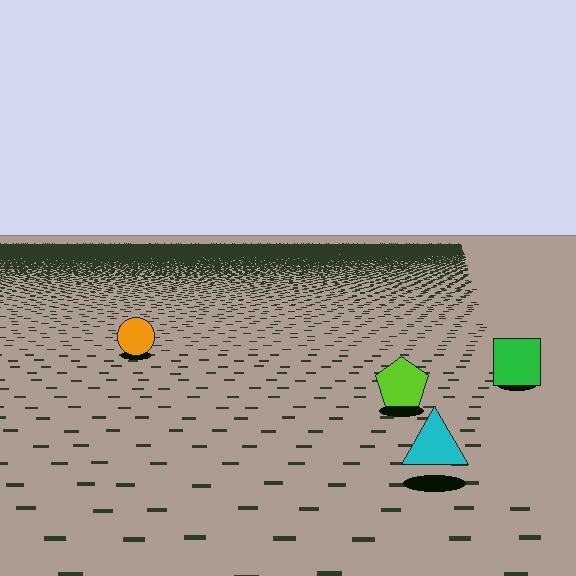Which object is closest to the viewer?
The cyan triangle is closest. The texture marks near it are larger and more spread out.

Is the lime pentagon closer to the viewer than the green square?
Yes. The lime pentagon is closer — you can tell from the texture gradient: the ground texture is coarser near it.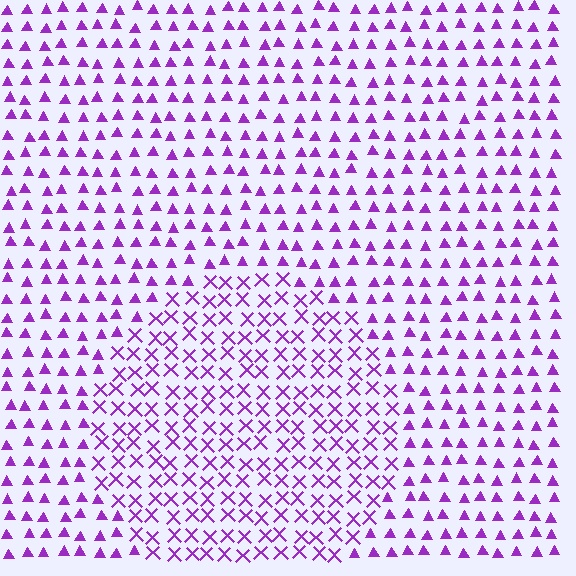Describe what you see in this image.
The image is filled with small purple elements arranged in a uniform grid. A circle-shaped region contains X marks, while the surrounding area contains triangles. The boundary is defined purely by the change in element shape.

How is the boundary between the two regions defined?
The boundary is defined by a change in element shape: X marks inside vs. triangles outside. All elements share the same color and spacing.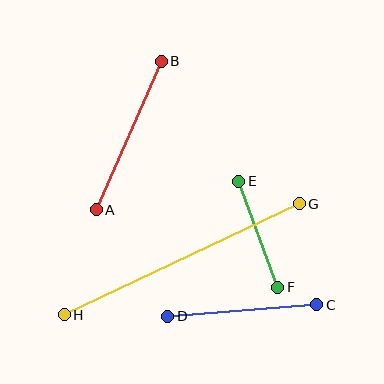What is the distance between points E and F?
The distance is approximately 113 pixels.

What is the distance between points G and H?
The distance is approximately 260 pixels.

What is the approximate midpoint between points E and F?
The midpoint is at approximately (258, 234) pixels.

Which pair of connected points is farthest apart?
Points G and H are farthest apart.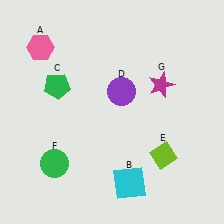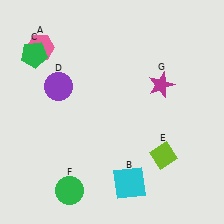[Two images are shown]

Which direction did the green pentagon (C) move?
The green pentagon (C) moved up.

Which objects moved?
The objects that moved are: the green pentagon (C), the purple circle (D), the green circle (F).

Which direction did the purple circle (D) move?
The purple circle (D) moved left.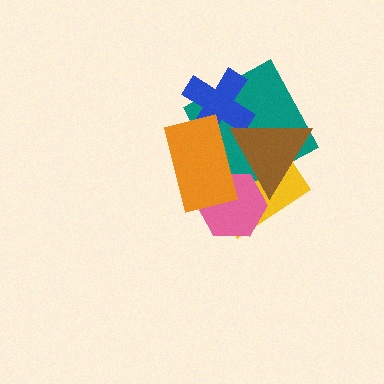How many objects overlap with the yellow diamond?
4 objects overlap with the yellow diamond.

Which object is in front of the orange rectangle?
The brown triangle is in front of the orange rectangle.